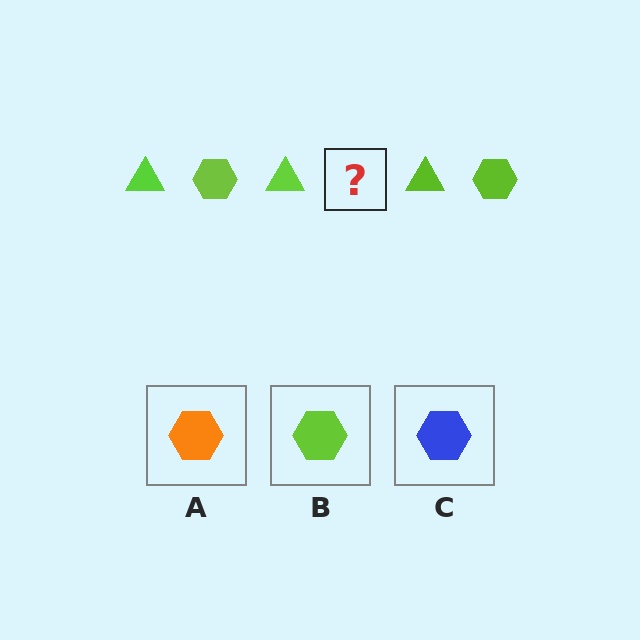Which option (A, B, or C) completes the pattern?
B.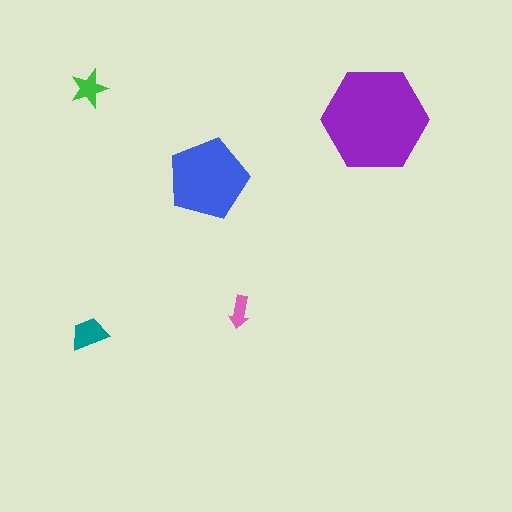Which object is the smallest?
The pink arrow.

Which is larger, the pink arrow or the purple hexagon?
The purple hexagon.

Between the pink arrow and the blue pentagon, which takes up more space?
The blue pentagon.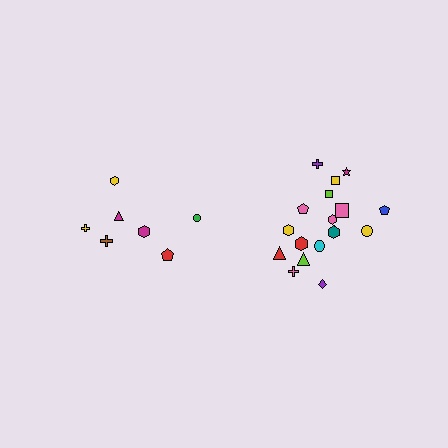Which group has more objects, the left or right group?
The right group.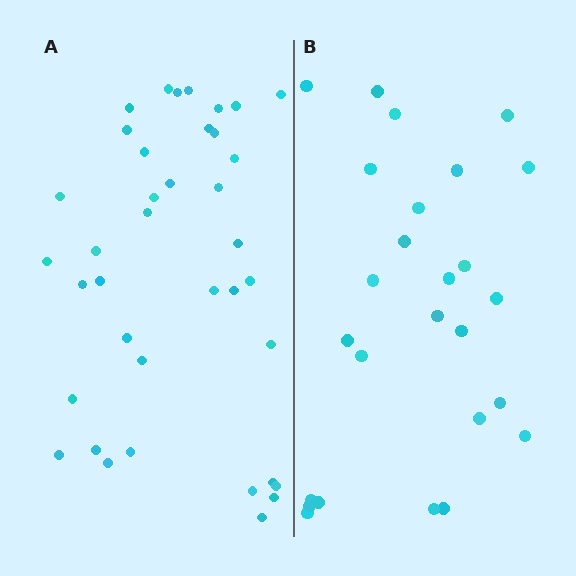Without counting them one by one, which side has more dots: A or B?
Region A (the left region) has more dots.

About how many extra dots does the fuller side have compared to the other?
Region A has roughly 12 or so more dots than region B.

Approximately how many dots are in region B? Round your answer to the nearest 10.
About 30 dots. (The exact count is 26, which rounds to 30.)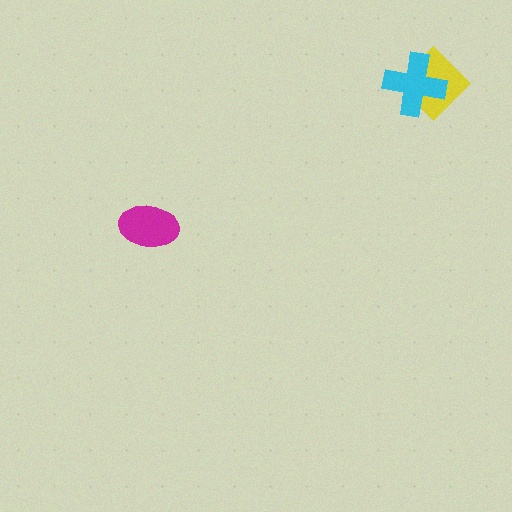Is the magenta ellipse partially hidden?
No, no other shape covers it.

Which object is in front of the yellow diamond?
The cyan cross is in front of the yellow diamond.